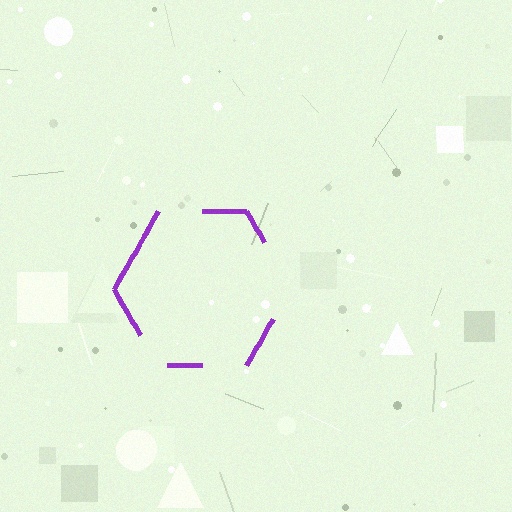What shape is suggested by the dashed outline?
The dashed outline suggests a hexagon.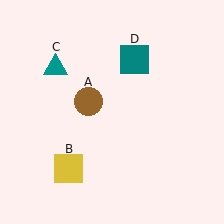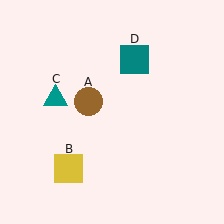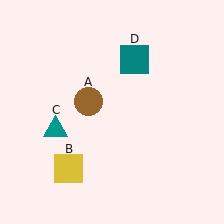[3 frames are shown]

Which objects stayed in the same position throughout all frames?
Brown circle (object A) and yellow square (object B) and teal square (object D) remained stationary.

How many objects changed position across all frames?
1 object changed position: teal triangle (object C).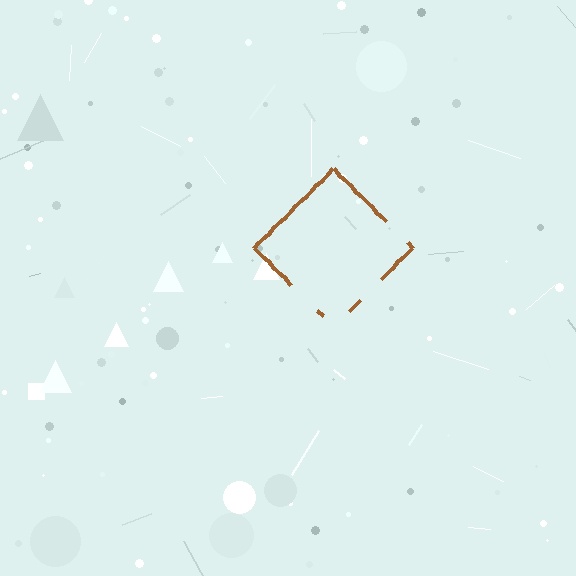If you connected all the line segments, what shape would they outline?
They would outline a diamond.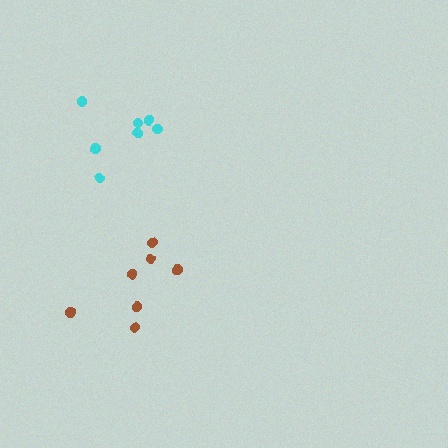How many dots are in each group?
Group 1: 7 dots, Group 2: 7 dots (14 total).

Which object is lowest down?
The brown cluster is bottommost.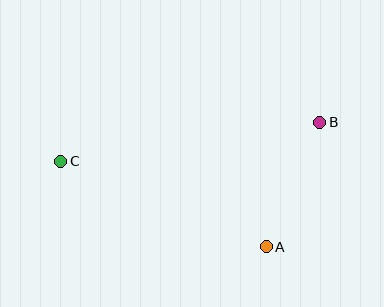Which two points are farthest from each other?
Points B and C are farthest from each other.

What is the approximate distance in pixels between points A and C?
The distance between A and C is approximately 223 pixels.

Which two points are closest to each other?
Points A and B are closest to each other.